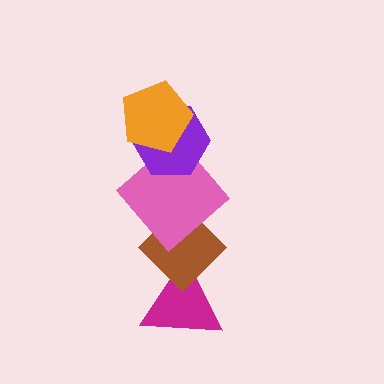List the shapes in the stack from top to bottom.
From top to bottom: the orange pentagon, the purple hexagon, the pink diamond, the brown diamond, the magenta triangle.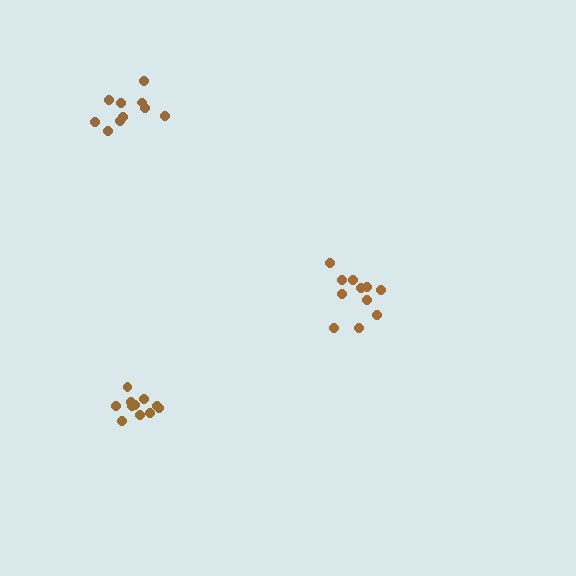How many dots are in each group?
Group 1: 10 dots, Group 2: 11 dots, Group 3: 11 dots (32 total).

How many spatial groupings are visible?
There are 3 spatial groupings.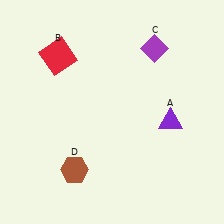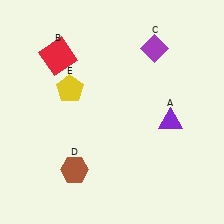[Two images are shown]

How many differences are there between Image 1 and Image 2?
There is 1 difference between the two images.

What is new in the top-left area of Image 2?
A yellow pentagon (E) was added in the top-left area of Image 2.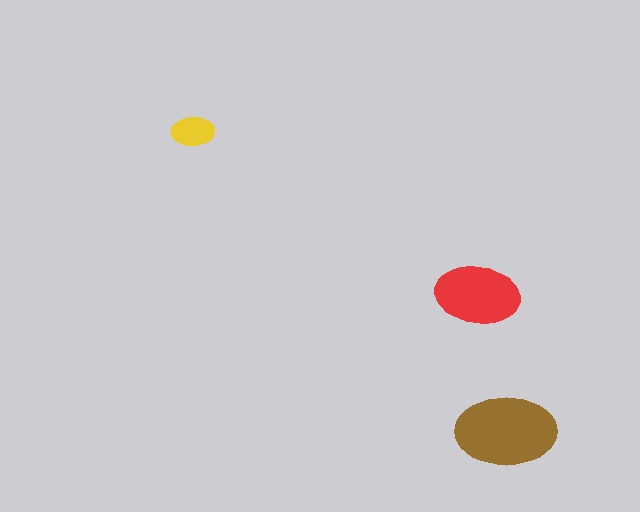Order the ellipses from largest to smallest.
the brown one, the red one, the yellow one.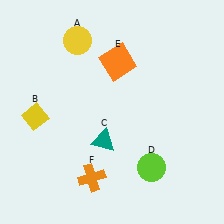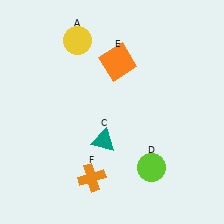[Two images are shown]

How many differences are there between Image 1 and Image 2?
There is 1 difference between the two images.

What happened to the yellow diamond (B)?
The yellow diamond (B) was removed in Image 2. It was in the bottom-left area of Image 1.